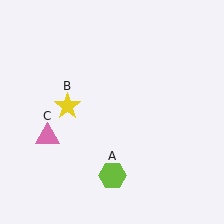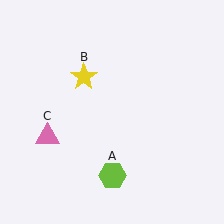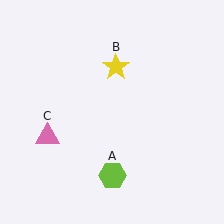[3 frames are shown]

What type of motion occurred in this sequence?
The yellow star (object B) rotated clockwise around the center of the scene.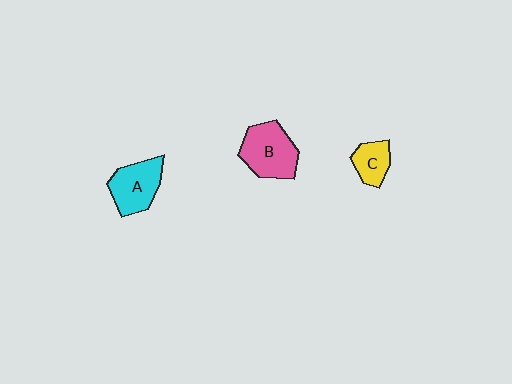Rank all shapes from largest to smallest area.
From largest to smallest: B (pink), A (cyan), C (yellow).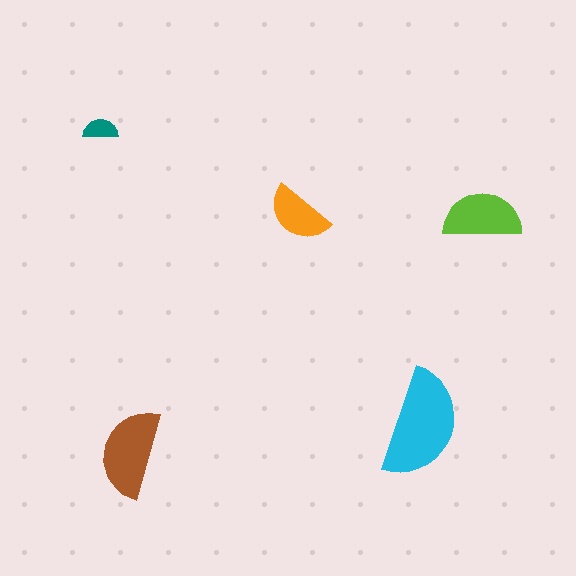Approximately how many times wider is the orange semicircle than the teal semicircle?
About 2 times wider.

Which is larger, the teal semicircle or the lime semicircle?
The lime one.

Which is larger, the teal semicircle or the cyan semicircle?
The cyan one.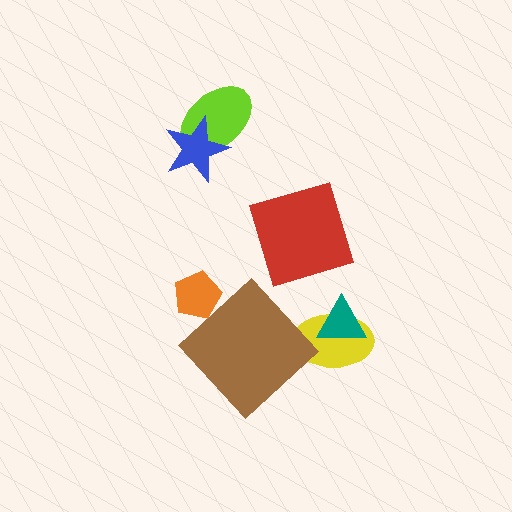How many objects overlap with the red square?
0 objects overlap with the red square.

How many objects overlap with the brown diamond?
0 objects overlap with the brown diamond.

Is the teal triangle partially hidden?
No, no other shape covers it.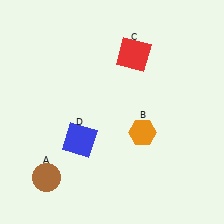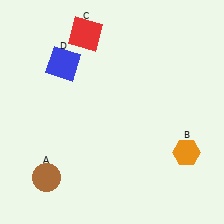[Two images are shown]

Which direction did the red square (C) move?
The red square (C) moved left.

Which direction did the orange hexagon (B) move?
The orange hexagon (B) moved right.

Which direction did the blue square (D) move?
The blue square (D) moved up.